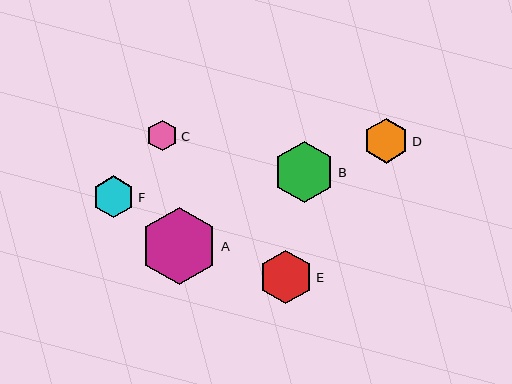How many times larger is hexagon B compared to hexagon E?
Hexagon B is approximately 1.1 times the size of hexagon E.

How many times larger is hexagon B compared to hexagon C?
Hexagon B is approximately 2.0 times the size of hexagon C.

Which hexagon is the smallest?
Hexagon C is the smallest with a size of approximately 31 pixels.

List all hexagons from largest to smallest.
From largest to smallest: A, B, E, D, F, C.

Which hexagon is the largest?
Hexagon A is the largest with a size of approximately 77 pixels.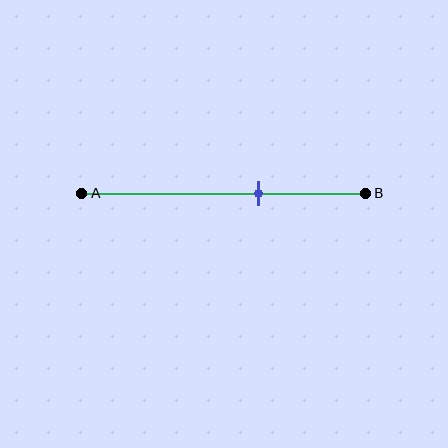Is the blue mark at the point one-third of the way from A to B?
No, the mark is at about 65% from A, not at the 33% one-third point.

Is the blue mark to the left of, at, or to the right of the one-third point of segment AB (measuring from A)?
The blue mark is to the right of the one-third point of segment AB.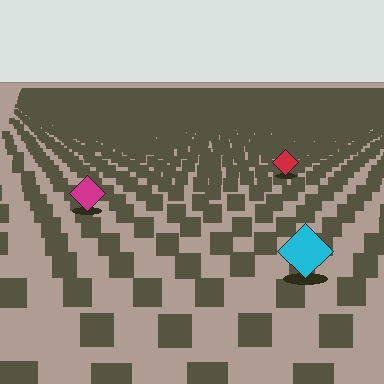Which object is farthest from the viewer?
The red diamond is farthest from the viewer. It appears smaller and the ground texture around it is denser.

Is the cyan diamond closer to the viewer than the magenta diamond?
Yes. The cyan diamond is closer — you can tell from the texture gradient: the ground texture is coarser near it.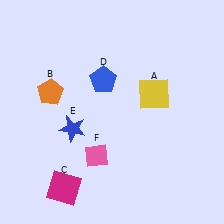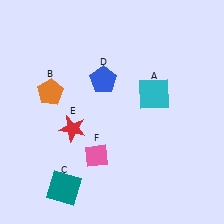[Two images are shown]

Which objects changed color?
A changed from yellow to cyan. C changed from magenta to teal. E changed from blue to red.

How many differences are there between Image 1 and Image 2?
There are 3 differences between the two images.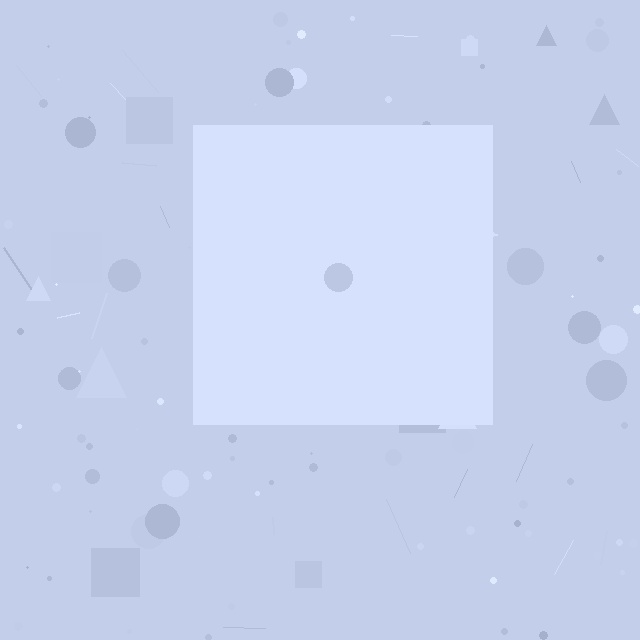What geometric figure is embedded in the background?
A square is embedded in the background.